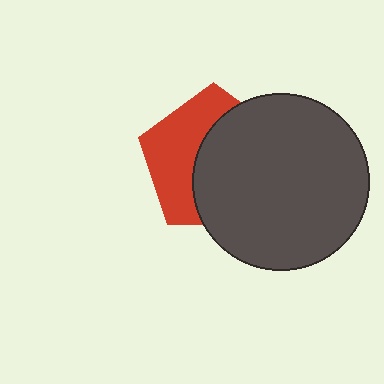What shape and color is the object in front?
The object in front is a dark gray circle.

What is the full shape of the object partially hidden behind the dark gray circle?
The partially hidden object is a red pentagon.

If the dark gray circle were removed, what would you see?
You would see the complete red pentagon.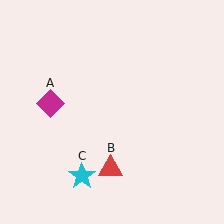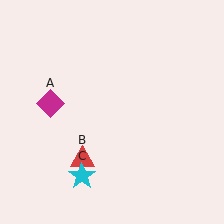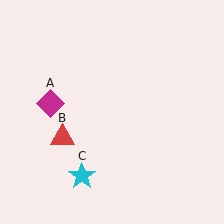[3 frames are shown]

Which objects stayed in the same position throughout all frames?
Magenta diamond (object A) and cyan star (object C) remained stationary.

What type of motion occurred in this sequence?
The red triangle (object B) rotated clockwise around the center of the scene.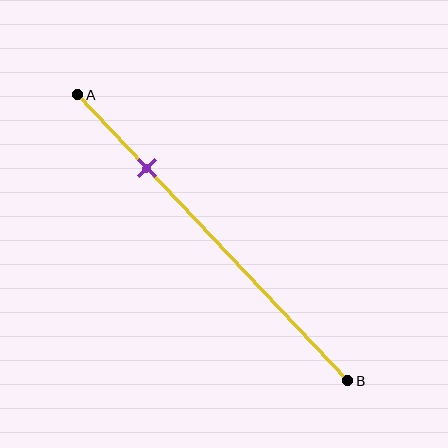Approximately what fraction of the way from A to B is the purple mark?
The purple mark is approximately 25% of the way from A to B.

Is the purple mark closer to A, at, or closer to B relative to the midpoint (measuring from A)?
The purple mark is closer to point A than the midpoint of segment AB.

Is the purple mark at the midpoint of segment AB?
No, the mark is at about 25% from A, not at the 50% midpoint.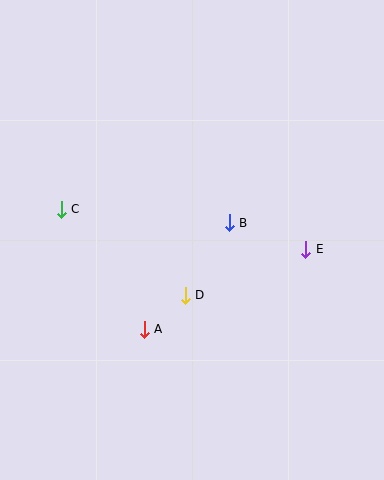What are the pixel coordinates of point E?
Point E is at (306, 249).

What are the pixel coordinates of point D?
Point D is at (185, 295).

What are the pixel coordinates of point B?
Point B is at (229, 223).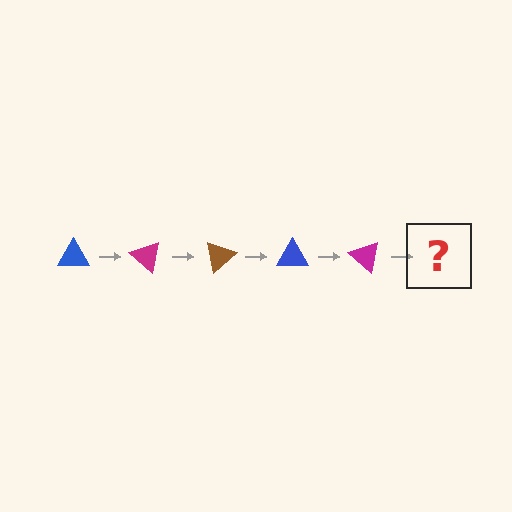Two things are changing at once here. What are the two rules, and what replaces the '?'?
The two rules are that it rotates 40 degrees each step and the color cycles through blue, magenta, and brown. The '?' should be a brown triangle, rotated 200 degrees from the start.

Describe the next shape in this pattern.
It should be a brown triangle, rotated 200 degrees from the start.